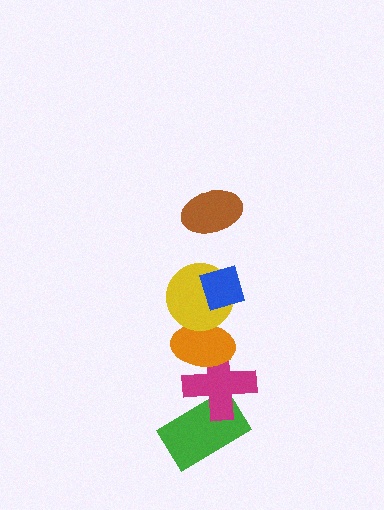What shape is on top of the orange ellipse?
The yellow circle is on top of the orange ellipse.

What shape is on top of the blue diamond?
The brown ellipse is on top of the blue diamond.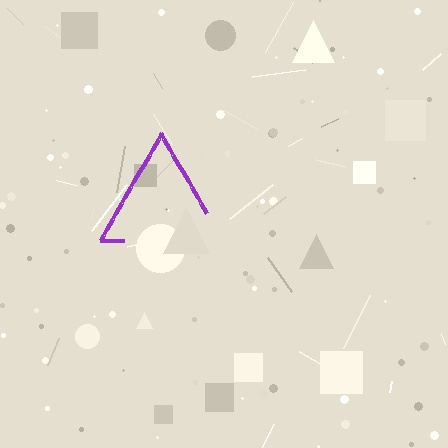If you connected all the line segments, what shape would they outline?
They would outline a triangle.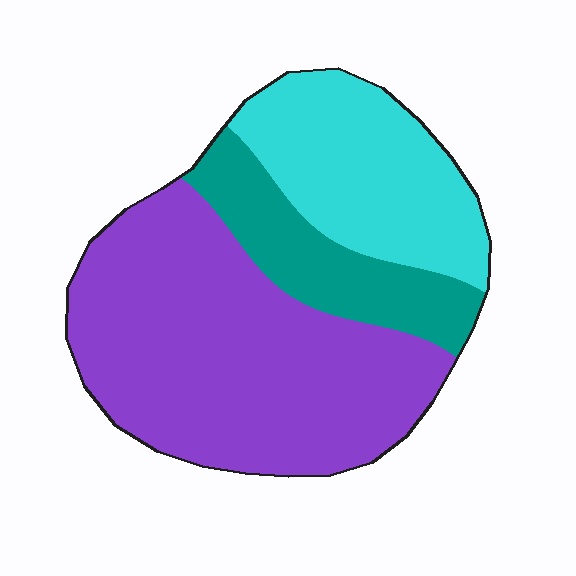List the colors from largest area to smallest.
From largest to smallest: purple, cyan, teal.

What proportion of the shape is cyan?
Cyan takes up between a sixth and a third of the shape.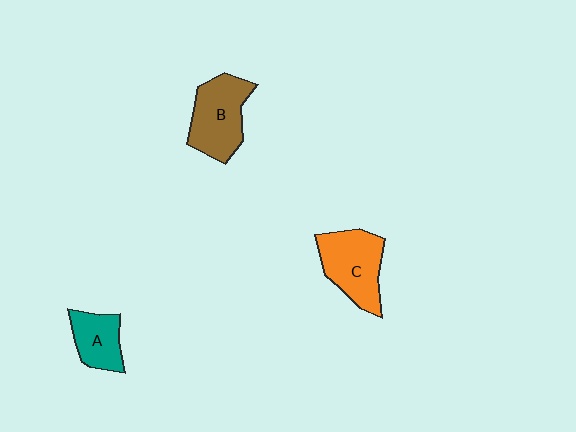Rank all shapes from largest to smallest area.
From largest to smallest: C (orange), B (brown), A (teal).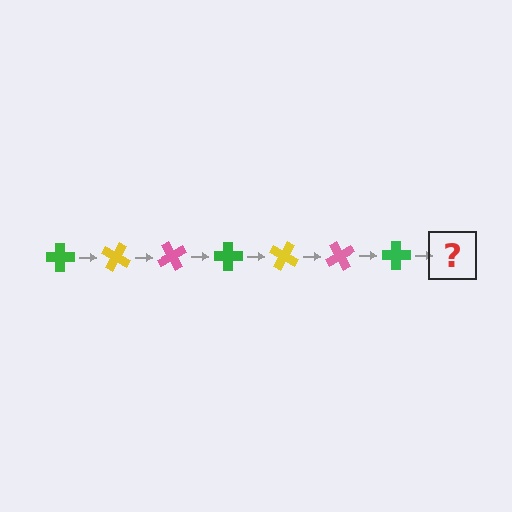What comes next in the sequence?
The next element should be a yellow cross, rotated 210 degrees from the start.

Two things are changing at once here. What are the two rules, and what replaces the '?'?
The two rules are that it rotates 30 degrees each step and the color cycles through green, yellow, and pink. The '?' should be a yellow cross, rotated 210 degrees from the start.